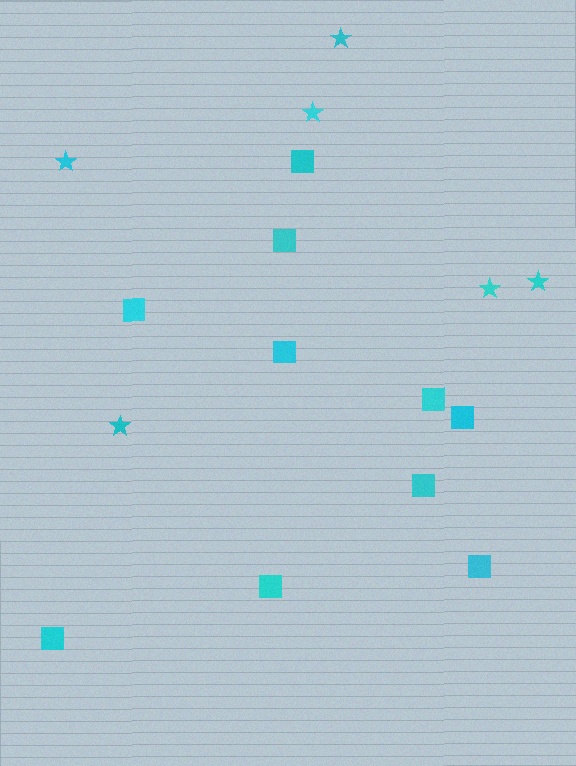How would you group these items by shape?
There are 2 groups: one group of stars (6) and one group of squares (10).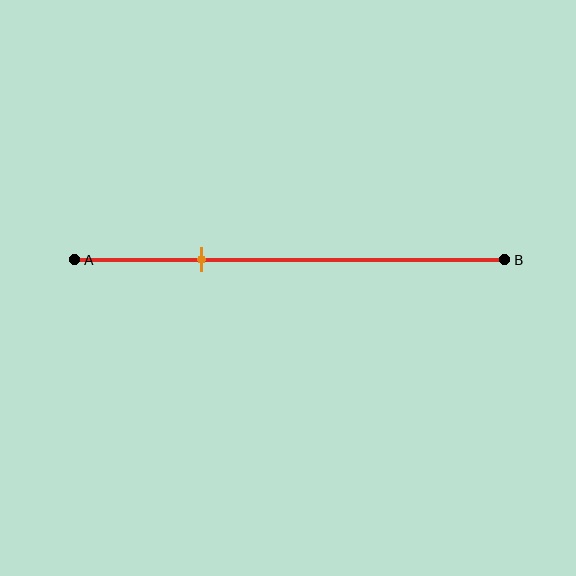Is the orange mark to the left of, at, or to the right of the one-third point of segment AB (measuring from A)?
The orange mark is to the left of the one-third point of segment AB.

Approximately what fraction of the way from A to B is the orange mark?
The orange mark is approximately 30% of the way from A to B.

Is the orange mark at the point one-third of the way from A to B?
No, the mark is at about 30% from A, not at the 33% one-third point.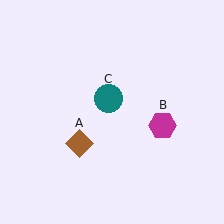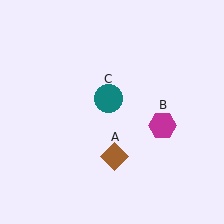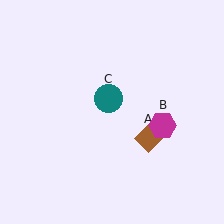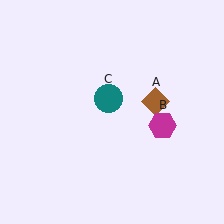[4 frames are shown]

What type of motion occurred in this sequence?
The brown diamond (object A) rotated counterclockwise around the center of the scene.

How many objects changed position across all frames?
1 object changed position: brown diamond (object A).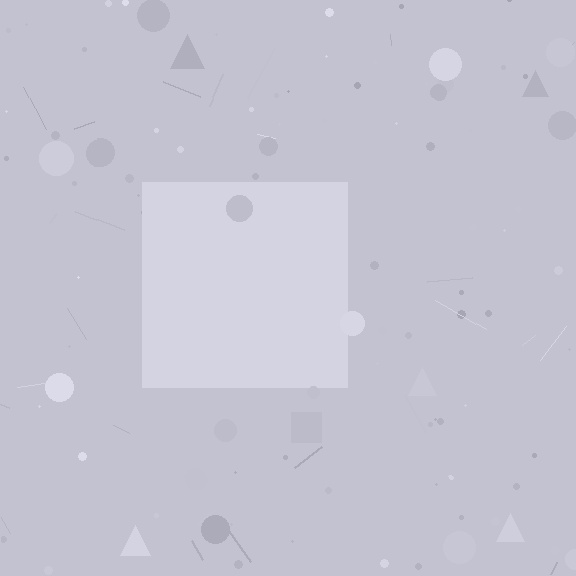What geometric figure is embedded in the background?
A square is embedded in the background.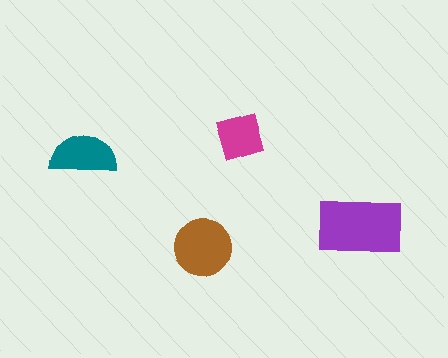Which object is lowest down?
The brown circle is bottommost.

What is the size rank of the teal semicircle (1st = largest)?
3rd.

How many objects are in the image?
There are 4 objects in the image.